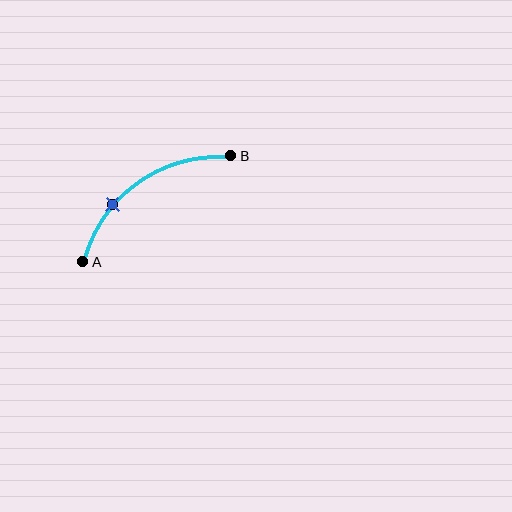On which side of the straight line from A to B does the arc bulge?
The arc bulges above and to the left of the straight line connecting A and B.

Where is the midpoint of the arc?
The arc midpoint is the point on the curve farthest from the straight line joining A and B. It sits above and to the left of that line.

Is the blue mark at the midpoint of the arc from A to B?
No. The blue mark lies on the arc but is closer to endpoint A. The arc midpoint would be at the point on the curve equidistant along the arc from both A and B.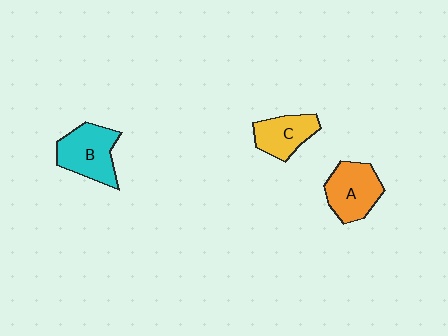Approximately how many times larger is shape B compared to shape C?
Approximately 1.3 times.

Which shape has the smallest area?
Shape C (yellow).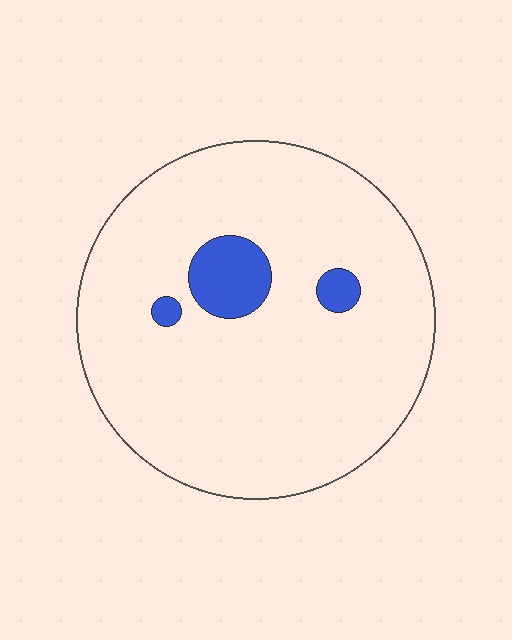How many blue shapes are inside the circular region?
3.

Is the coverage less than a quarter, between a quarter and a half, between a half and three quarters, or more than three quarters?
Less than a quarter.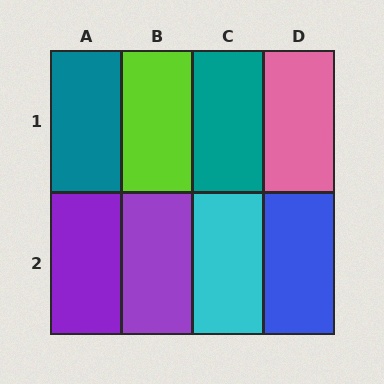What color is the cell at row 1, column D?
Pink.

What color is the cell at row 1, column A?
Teal.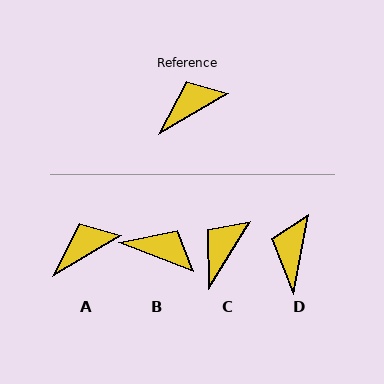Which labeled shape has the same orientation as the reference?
A.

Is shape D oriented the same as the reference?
No, it is off by about 49 degrees.